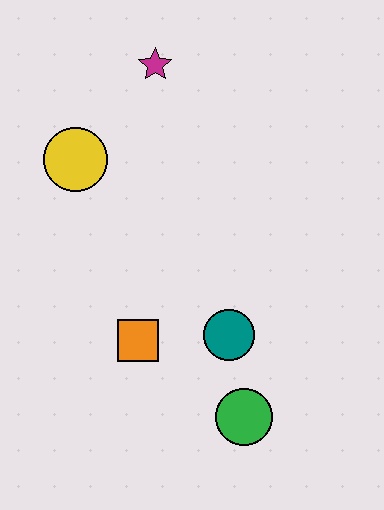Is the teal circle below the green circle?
No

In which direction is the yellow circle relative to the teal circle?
The yellow circle is above the teal circle.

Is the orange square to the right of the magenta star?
No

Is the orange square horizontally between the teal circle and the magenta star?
No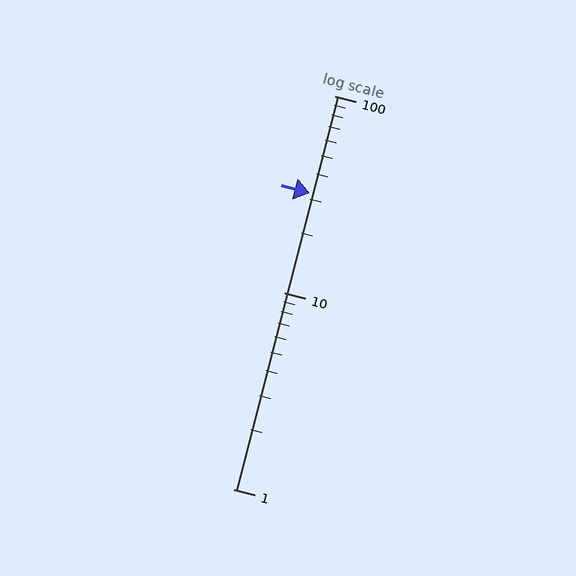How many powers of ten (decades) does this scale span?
The scale spans 2 decades, from 1 to 100.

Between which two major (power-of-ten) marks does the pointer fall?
The pointer is between 10 and 100.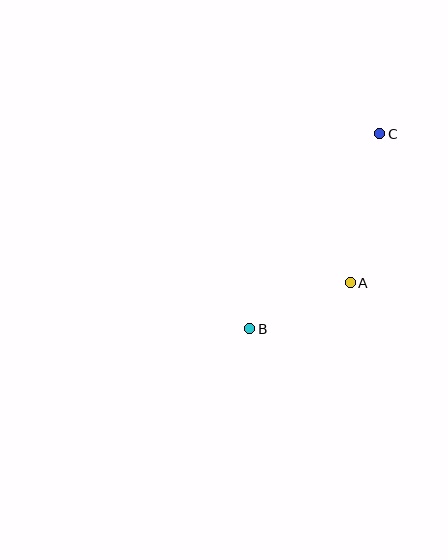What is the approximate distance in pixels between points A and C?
The distance between A and C is approximately 152 pixels.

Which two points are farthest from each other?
Points B and C are farthest from each other.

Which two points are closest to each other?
Points A and B are closest to each other.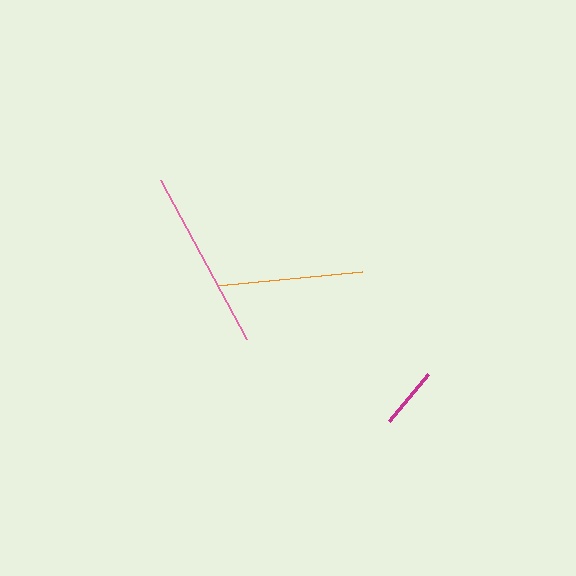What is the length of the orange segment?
The orange segment is approximately 146 pixels long.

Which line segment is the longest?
The pink line is the longest at approximately 180 pixels.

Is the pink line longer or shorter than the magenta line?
The pink line is longer than the magenta line.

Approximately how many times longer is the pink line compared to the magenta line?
The pink line is approximately 3.0 times the length of the magenta line.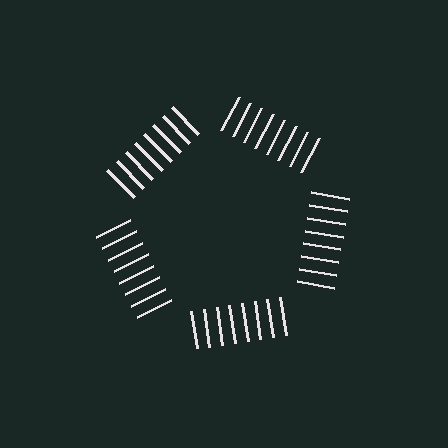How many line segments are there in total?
40 — 8 along each of the 5 edges.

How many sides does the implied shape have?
5 sides — the line-ends trace a pentagon.